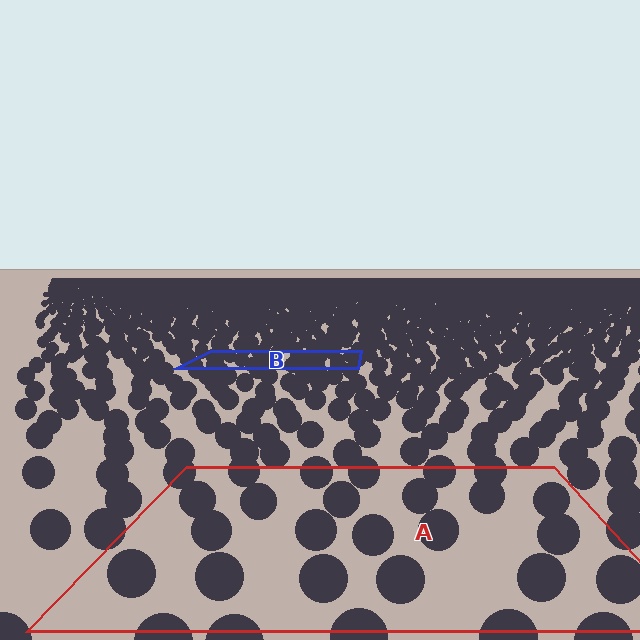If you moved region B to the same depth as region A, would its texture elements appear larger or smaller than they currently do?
They would appear larger. At a closer depth, the same texture elements are projected at a bigger on-screen size.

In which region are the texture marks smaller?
The texture marks are smaller in region B, because it is farther away.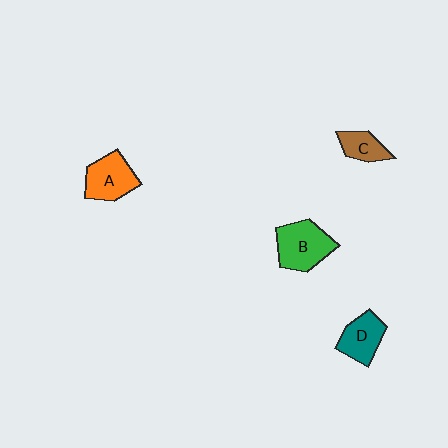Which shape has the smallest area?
Shape C (brown).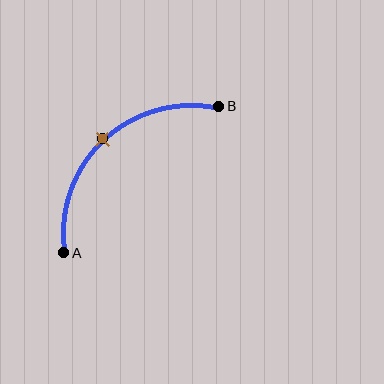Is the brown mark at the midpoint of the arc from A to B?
Yes. The brown mark lies on the arc at equal arc-length from both A and B — it is the arc midpoint.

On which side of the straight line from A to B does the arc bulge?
The arc bulges above and to the left of the straight line connecting A and B.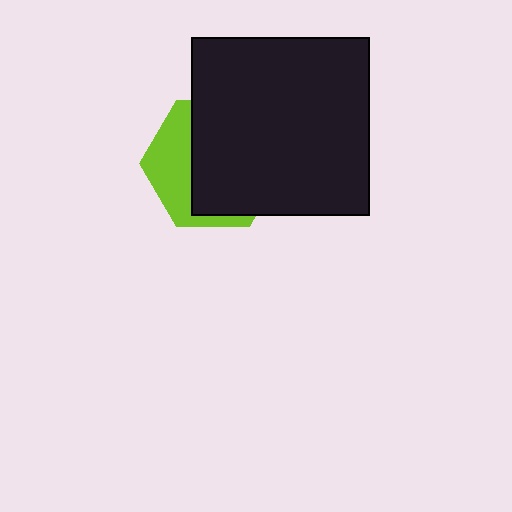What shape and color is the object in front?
The object in front is a black square.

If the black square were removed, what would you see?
You would see the complete lime hexagon.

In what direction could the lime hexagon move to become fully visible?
The lime hexagon could move left. That would shift it out from behind the black square entirely.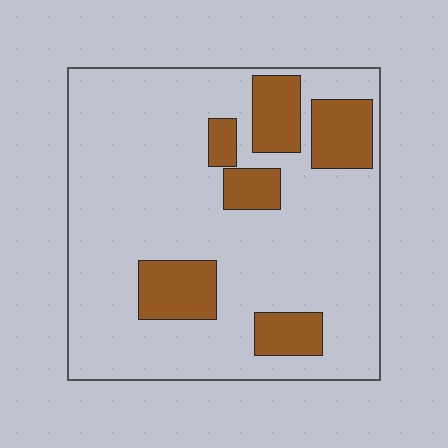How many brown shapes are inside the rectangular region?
6.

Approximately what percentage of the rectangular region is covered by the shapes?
Approximately 20%.